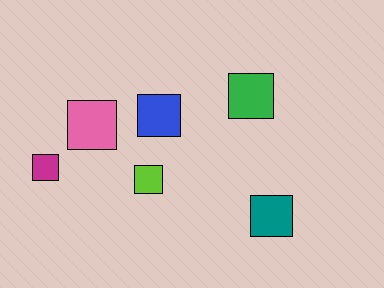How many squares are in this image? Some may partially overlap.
There are 6 squares.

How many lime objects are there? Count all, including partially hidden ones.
There is 1 lime object.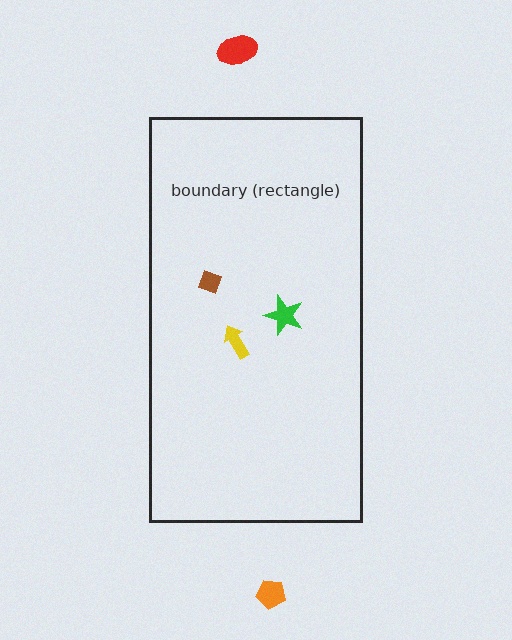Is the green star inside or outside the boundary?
Inside.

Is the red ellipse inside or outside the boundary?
Outside.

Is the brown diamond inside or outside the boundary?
Inside.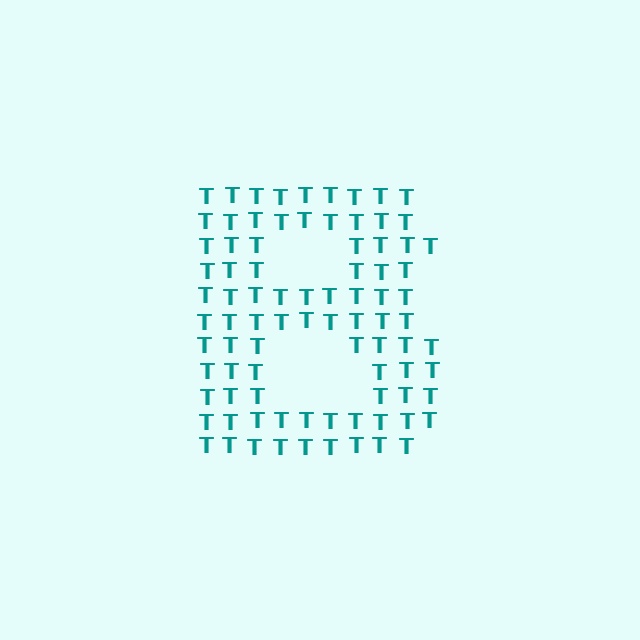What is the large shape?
The large shape is the letter B.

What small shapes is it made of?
It is made of small letter T's.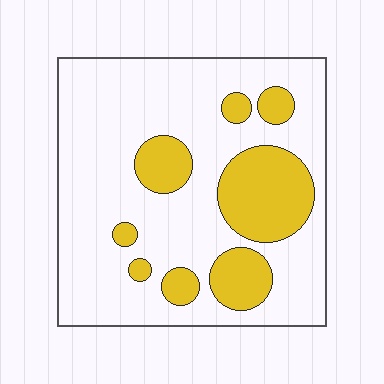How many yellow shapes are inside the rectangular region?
8.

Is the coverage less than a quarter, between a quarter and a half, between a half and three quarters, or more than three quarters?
Less than a quarter.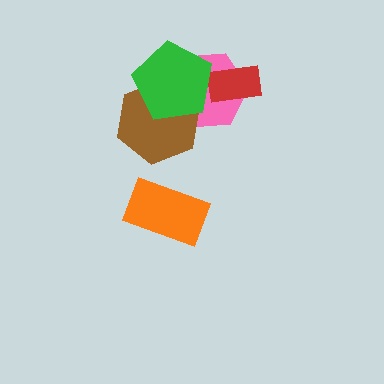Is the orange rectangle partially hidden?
No, no other shape covers it.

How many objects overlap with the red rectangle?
1 object overlaps with the red rectangle.